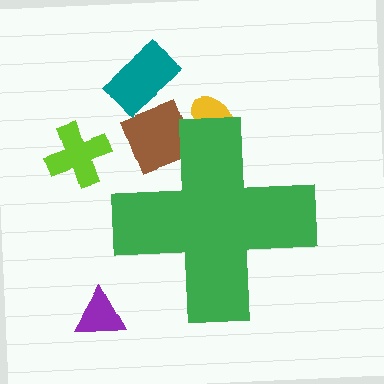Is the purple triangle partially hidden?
No, the purple triangle is fully visible.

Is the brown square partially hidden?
Yes, the brown square is partially hidden behind the green cross.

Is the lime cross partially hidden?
No, the lime cross is fully visible.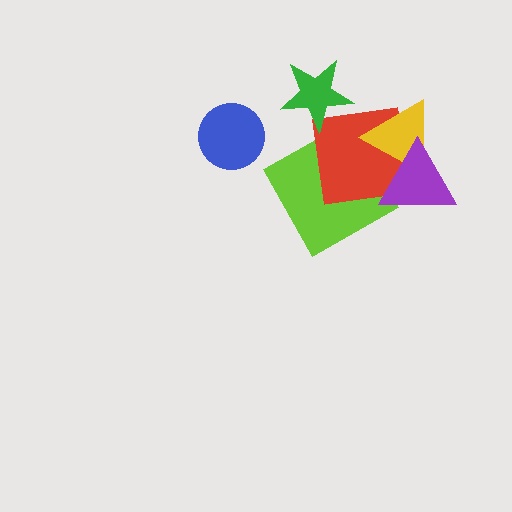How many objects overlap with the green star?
0 objects overlap with the green star.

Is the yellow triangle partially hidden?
Yes, it is partially covered by another shape.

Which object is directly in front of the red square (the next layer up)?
The yellow triangle is directly in front of the red square.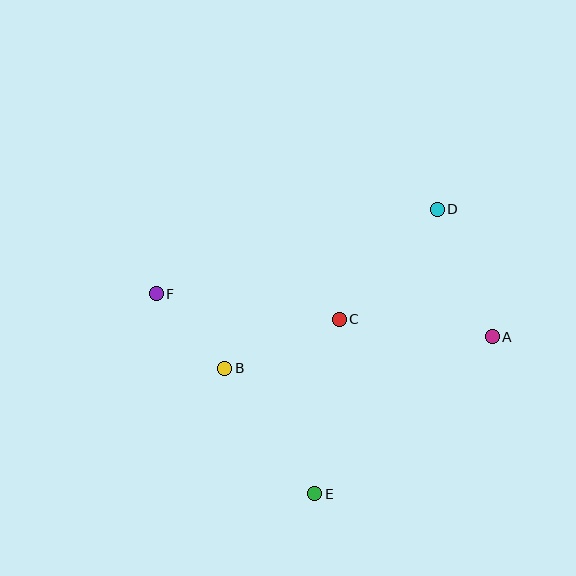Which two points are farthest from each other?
Points A and F are farthest from each other.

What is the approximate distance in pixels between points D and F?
The distance between D and F is approximately 294 pixels.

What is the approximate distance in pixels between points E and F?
The distance between E and F is approximately 255 pixels.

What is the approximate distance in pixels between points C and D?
The distance between C and D is approximately 147 pixels.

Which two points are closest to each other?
Points B and F are closest to each other.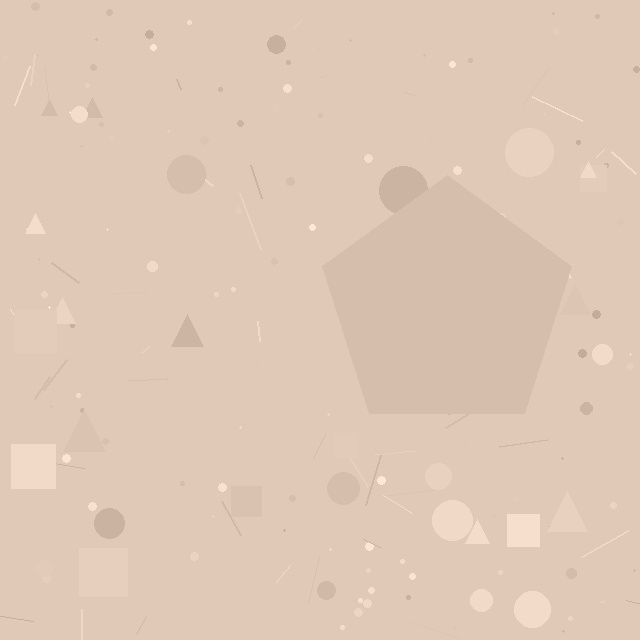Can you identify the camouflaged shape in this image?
The camouflaged shape is a pentagon.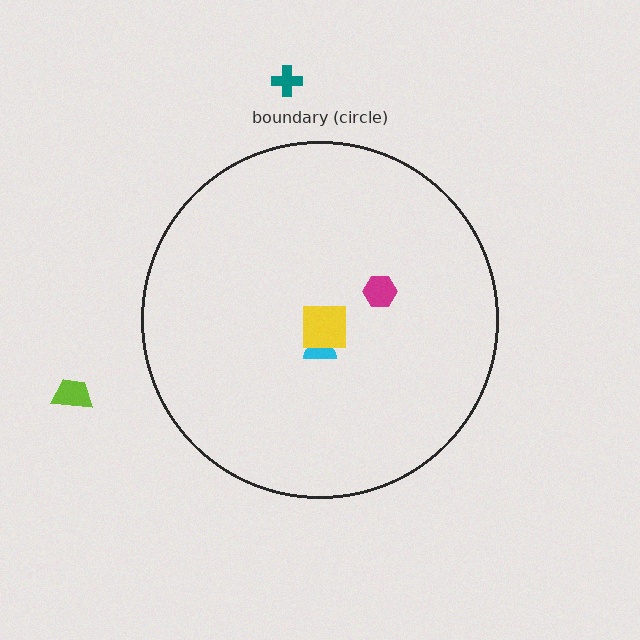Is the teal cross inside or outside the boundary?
Outside.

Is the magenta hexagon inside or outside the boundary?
Inside.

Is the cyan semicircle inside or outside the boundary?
Inside.